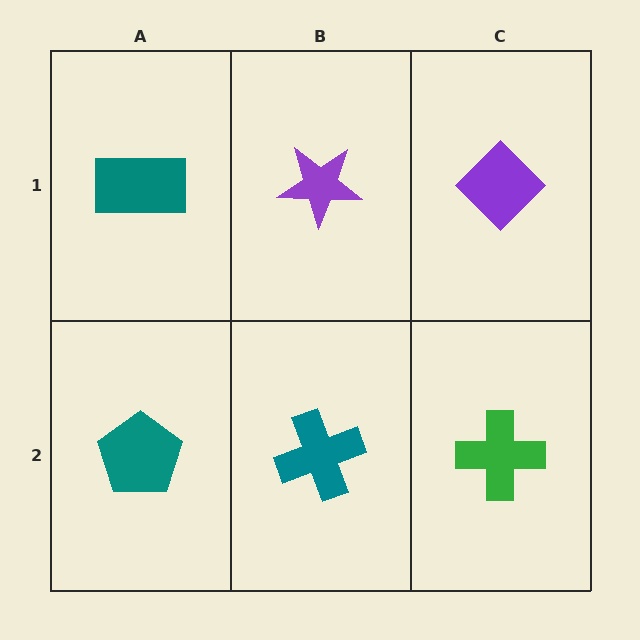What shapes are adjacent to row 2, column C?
A purple diamond (row 1, column C), a teal cross (row 2, column B).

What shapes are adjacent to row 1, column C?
A green cross (row 2, column C), a purple star (row 1, column B).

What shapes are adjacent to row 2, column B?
A purple star (row 1, column B), a teal pentagon (row 2, column A), a green cross (row 2, column C).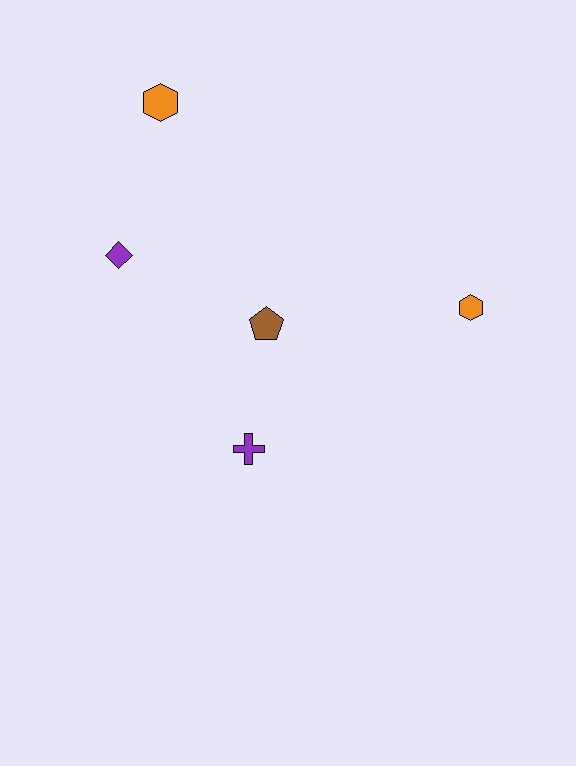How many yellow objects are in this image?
There are no yellow objects.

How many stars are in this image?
There are no stars.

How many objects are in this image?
There are 5 objects.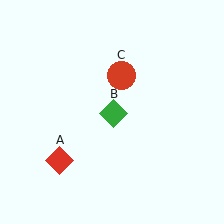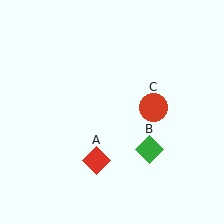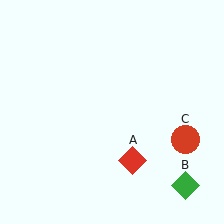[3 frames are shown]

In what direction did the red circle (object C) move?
The red circle (object C) moved down and to the right.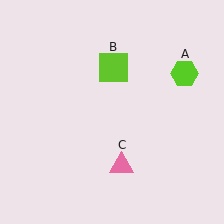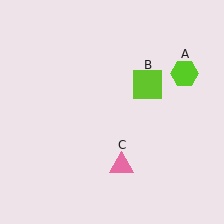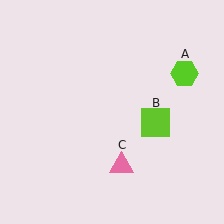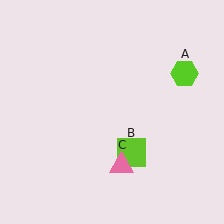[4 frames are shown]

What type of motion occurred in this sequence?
The lime square (object B) rotated clockwise around the center of the scene.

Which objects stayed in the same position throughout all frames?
Lime hexagon (object A) and pink triangle (object C) remained stationary.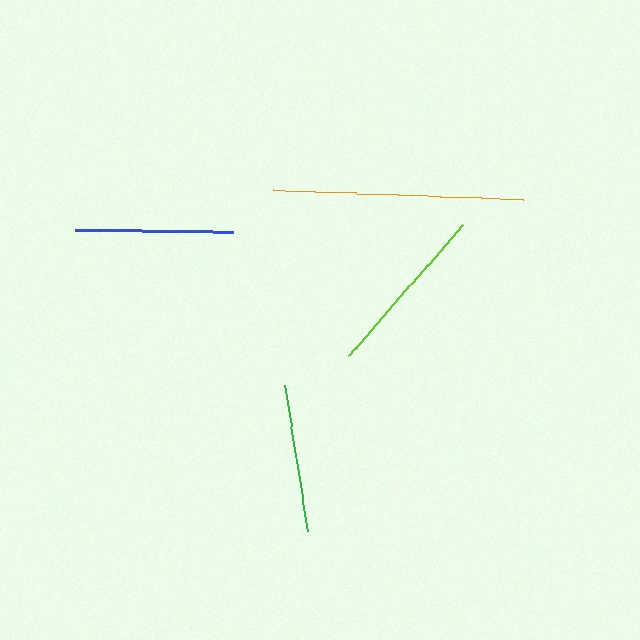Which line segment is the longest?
The orange line is the longest at approximately 249 pixels.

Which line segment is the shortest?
The green line is the shortest at approximately 148 pixels.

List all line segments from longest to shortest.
From longest to shortest: orange, lime, blue, green.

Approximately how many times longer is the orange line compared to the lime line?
The orange line is approximately 1.4 times the length of the lime line.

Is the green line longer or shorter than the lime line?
The lime line is longer than the green line.